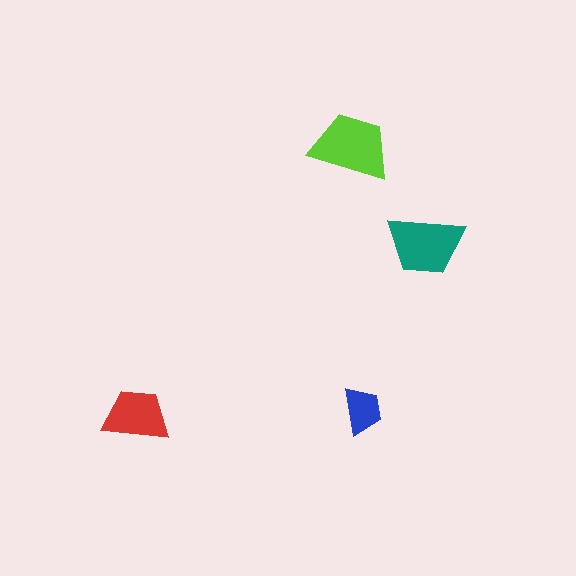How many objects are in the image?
There are 4 objects in the image.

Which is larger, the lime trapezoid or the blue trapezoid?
The lime one.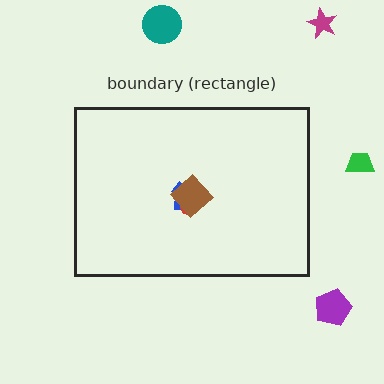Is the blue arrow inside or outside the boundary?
Inside.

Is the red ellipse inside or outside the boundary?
Inside.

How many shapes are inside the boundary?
3 inside, 4 outside.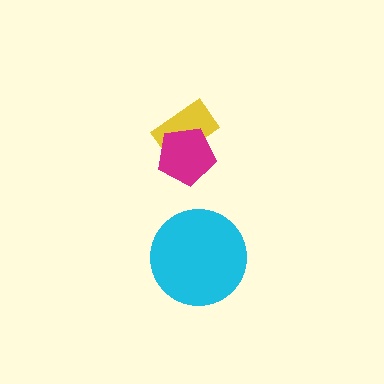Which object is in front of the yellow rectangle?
The magenta pentagon is in front of the yellow rectangle.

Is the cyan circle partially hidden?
No, no other shape covers it.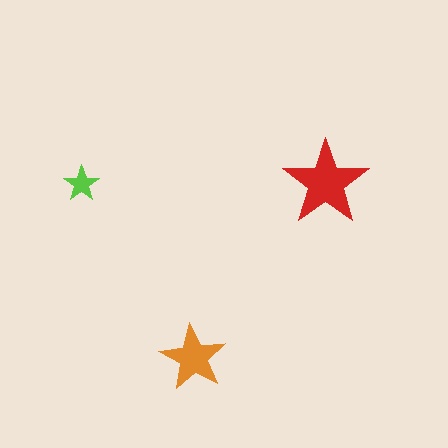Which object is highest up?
The red star is topmost.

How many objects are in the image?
There are 3 objects in the image.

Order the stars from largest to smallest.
the red one, the orange one, the lime one.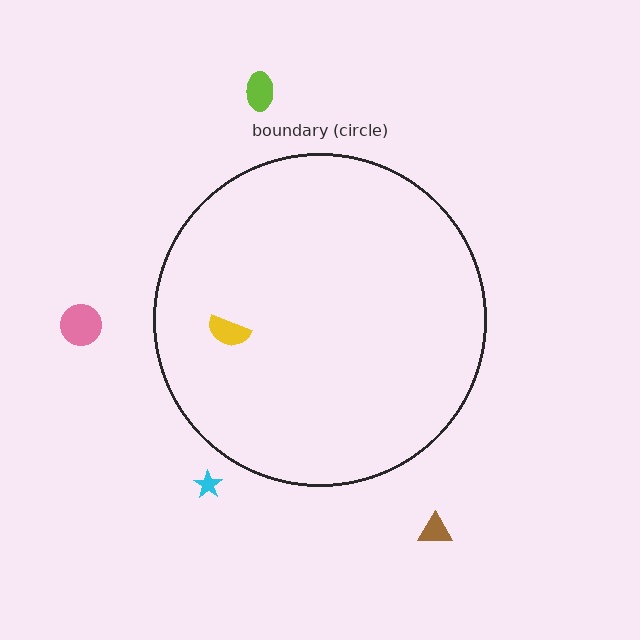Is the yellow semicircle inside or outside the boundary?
Inside.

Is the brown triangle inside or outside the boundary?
Outside.